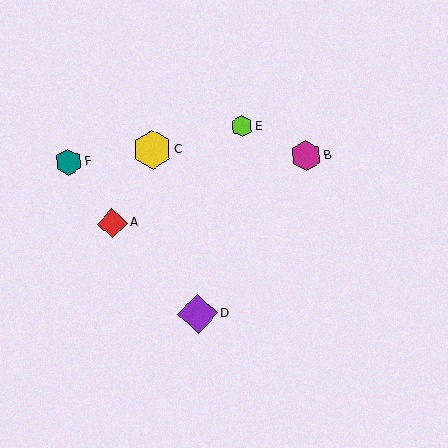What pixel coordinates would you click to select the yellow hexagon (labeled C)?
Click at (152, 150) to select the yellow hexagon C.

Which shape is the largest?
The purple diamond (labeled D) is the largest.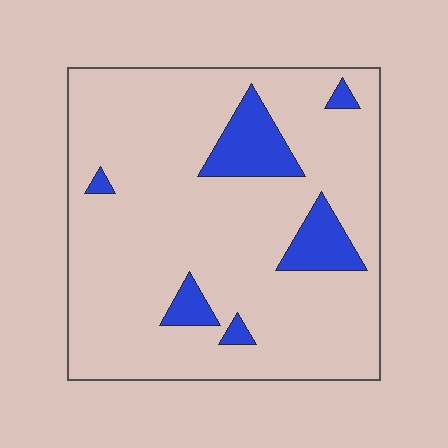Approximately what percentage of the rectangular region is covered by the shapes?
Approximately 15%.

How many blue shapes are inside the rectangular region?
6.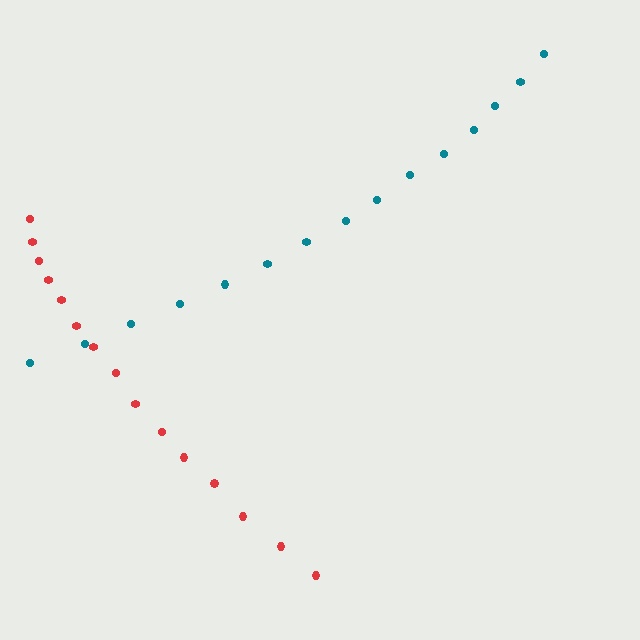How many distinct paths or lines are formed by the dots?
There are 2 distinct paths.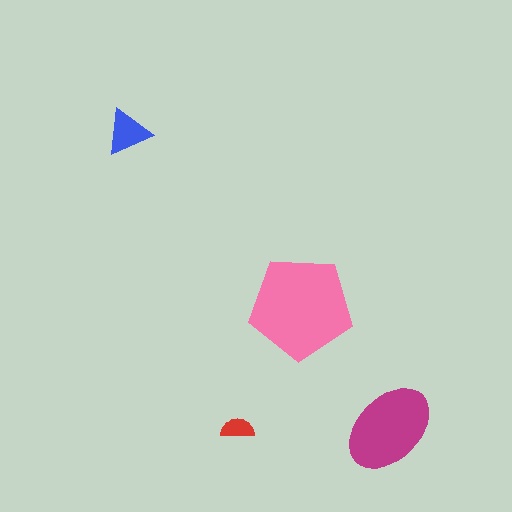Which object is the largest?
The pink pentagon.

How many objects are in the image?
There are 4 objects in the image.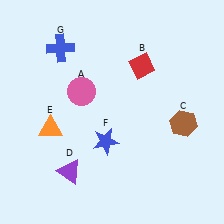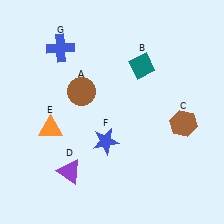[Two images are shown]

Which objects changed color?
A changed from pink to brown. B changed from red to teal.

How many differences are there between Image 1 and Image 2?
There are 2 differences between the two images.